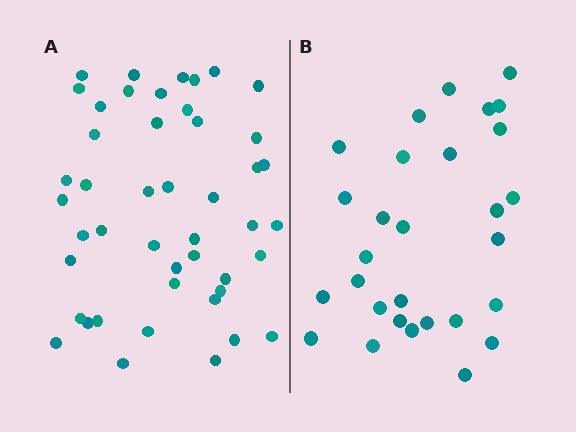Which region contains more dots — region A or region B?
Region A (the left region) has more dots.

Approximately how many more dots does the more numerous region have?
Region A has approximately 15 more dots than region B.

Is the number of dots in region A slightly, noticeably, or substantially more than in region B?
Region A has substantially more. The ratio is roughly 1.6 to 1.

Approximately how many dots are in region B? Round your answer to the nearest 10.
About 30 dots. (The exact count is 29, which rounds to 30.)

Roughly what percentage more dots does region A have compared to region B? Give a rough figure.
About 60% more.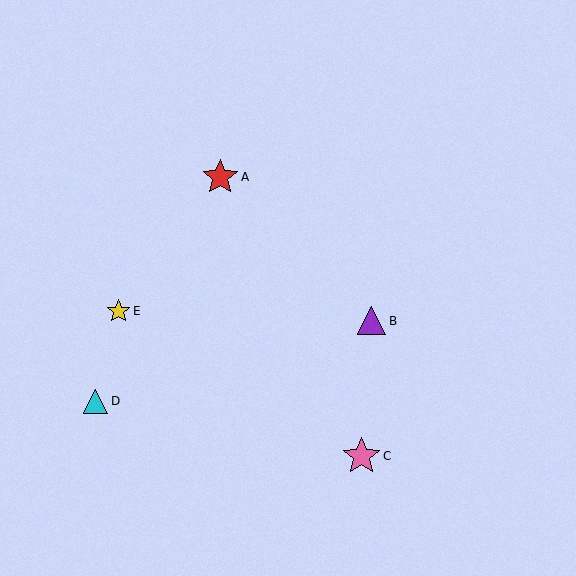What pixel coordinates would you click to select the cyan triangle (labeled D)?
Click at (96, 401) to select the cyan triangle D.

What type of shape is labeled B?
Shape B is a purple triangle.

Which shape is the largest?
The pink star (labeled C) is the largest.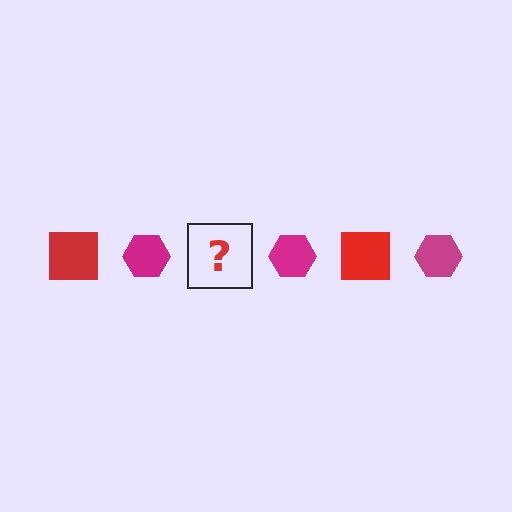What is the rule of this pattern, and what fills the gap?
The rule is that the pattern alternates between red square and magenta hexagon. The gap should be filled with a red square.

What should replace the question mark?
The question mark should be replaced with a red square.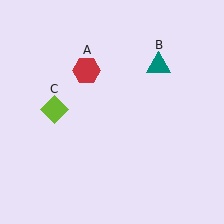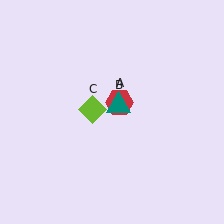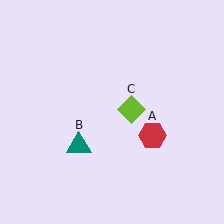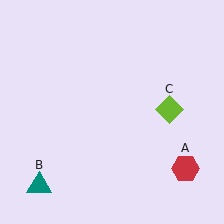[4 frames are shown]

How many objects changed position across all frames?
3 objects changed position: red hexagon (object A), teal triangle (object B), lime diamond (object C).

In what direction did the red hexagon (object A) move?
The red hexagon (object A) moved down and to the right.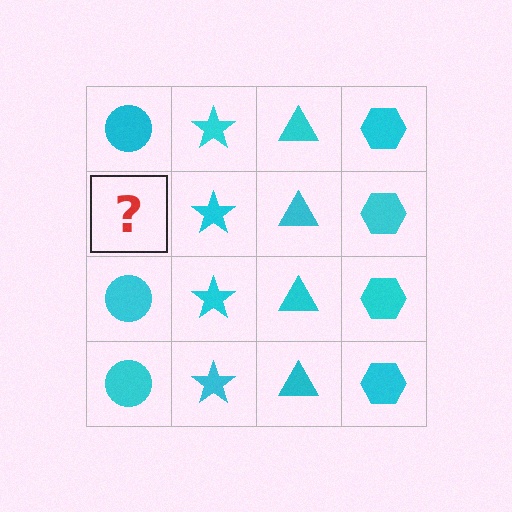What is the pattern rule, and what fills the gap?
The rule is that each column has a consistent shape. The gap should be filled with a cyan circle.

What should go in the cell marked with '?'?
The missing cell should contain a cyan circle.